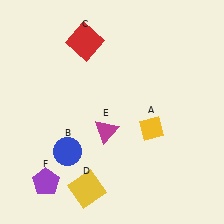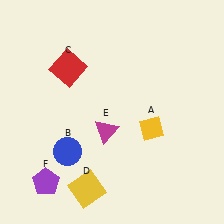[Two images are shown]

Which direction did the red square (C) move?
The red square (C) moved down.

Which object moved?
The red square (C) moved down.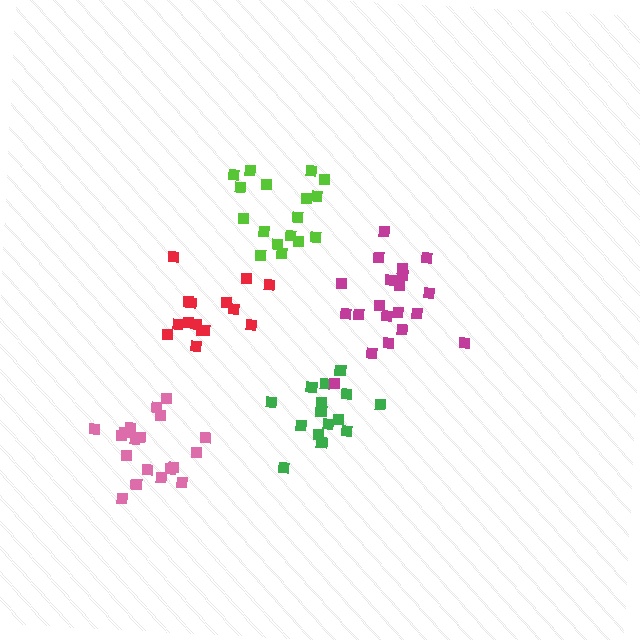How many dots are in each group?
Group 1: 15 dots, Group 2: 17 dots, Group 3: 19 dots, Group 4: 15 dots, Group 5: 20 dots (86 total).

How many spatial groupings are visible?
There are 5 spatial groupings.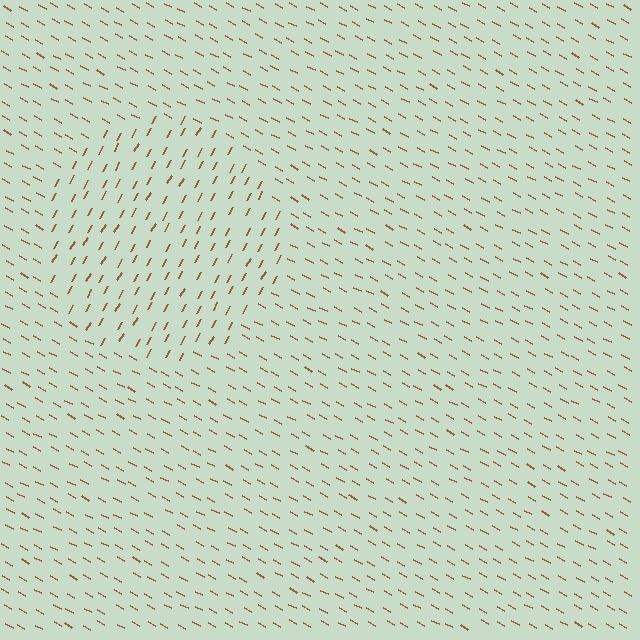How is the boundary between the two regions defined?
The boundary is defined purely by a change in line orientation (approximately 89 degrees difference). All lines are the same color and thickness.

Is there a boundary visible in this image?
Yes, there is a texture boundary formed by a change in line orientation.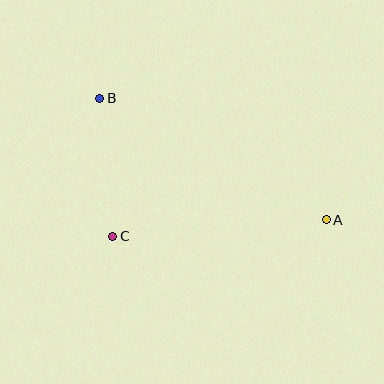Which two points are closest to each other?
Points B and C are closest to each other.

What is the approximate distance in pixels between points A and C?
The distance between A and C is approximately 214 pixels.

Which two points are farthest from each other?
Points A and B are farthest from each other.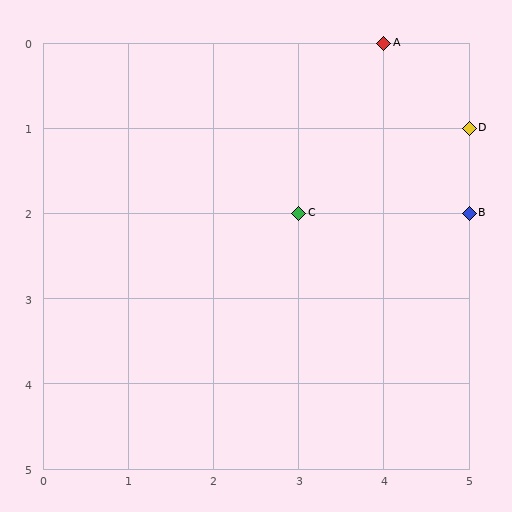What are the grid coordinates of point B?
Point B is at grid coordinates (5, 2).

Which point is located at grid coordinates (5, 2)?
Point B is at (5, 2).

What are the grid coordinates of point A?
Point A is at grid coordinates (4, 0).